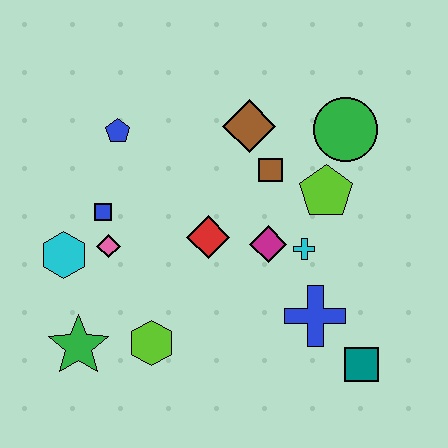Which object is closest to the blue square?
The pink diamond is closest to the blue square.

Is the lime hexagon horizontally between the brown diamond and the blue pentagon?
Yes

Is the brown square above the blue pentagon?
No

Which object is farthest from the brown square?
The green star is farthest from the brown square.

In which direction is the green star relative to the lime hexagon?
The green star is to the left of the lime hexagon.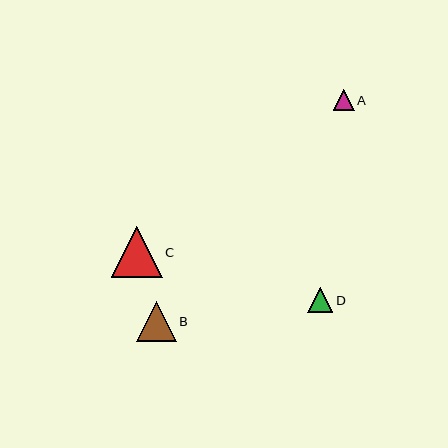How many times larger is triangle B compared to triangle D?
Triangle B is approximately 1.6 times the size of triangle D.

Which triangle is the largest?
Triangle C is the largest with a size of approximately 51 pixels.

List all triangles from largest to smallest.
From largest to smallest: C, B, D, A.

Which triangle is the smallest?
Triangle A is the smallest with a size of approximately 21 pixels.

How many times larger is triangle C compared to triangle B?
Triangle C is approximately 1.3 times the size of triangle B.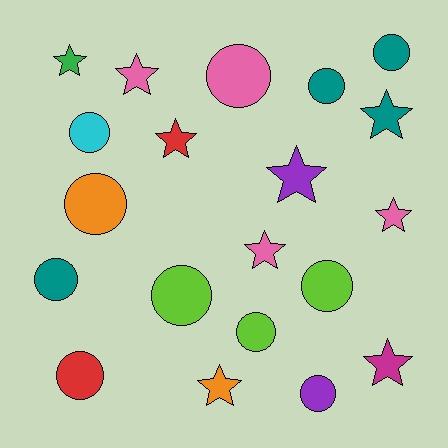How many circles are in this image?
There are 11 circles.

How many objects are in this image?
There are 20 objects.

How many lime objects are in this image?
There are 3 lime objects.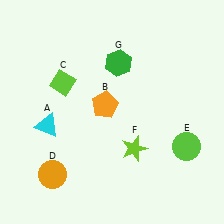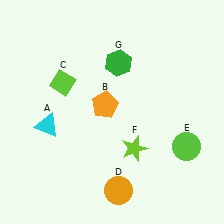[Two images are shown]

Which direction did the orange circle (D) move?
The orange circle (D) moved right.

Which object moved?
The orange circle (D) moved right.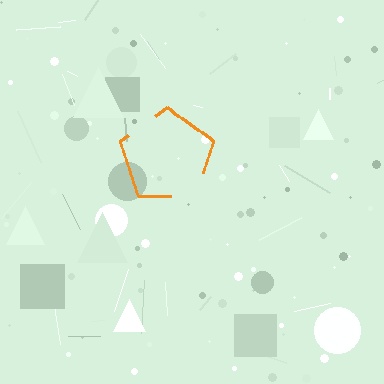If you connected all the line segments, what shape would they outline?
They would outline a pentagon.